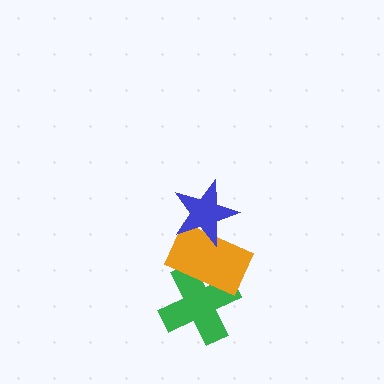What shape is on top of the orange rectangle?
The blue star is on top of the orange rectangle.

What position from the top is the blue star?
The blue star is 1st from the top.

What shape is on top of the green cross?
The orange rectangle is on top of the green cross.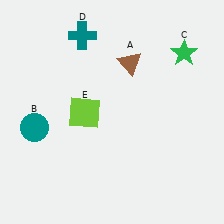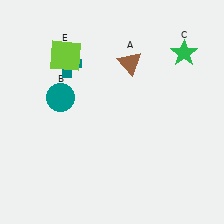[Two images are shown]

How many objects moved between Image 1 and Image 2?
3 objects moved between the two images.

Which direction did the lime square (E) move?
The lime square (E) moved up.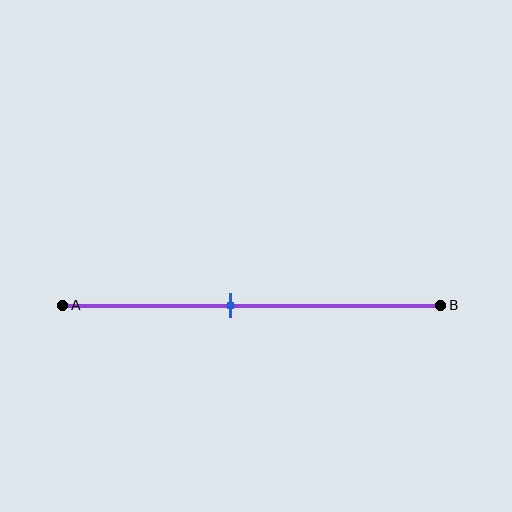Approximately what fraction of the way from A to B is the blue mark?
The blue mark is approximately 45% of the way from A to B.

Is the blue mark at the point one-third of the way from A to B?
No, the mark is at about 45% from A, not at the 33% one-third point.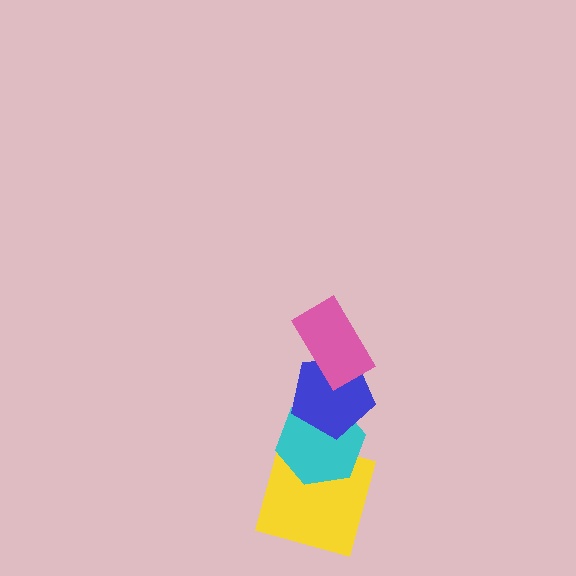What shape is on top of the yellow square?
The cyan hexagon is on top of the yellow square.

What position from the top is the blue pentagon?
The blue pentagon is 2nd from the top.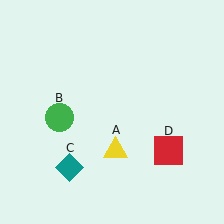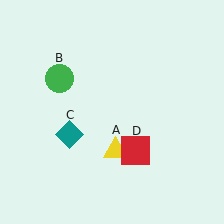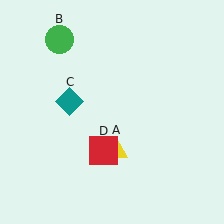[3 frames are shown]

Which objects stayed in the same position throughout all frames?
Yellow triangle (object A) remained stationary.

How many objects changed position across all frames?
3 objects changed position: green circle (object B), teal diamond (object C), red square (object D).